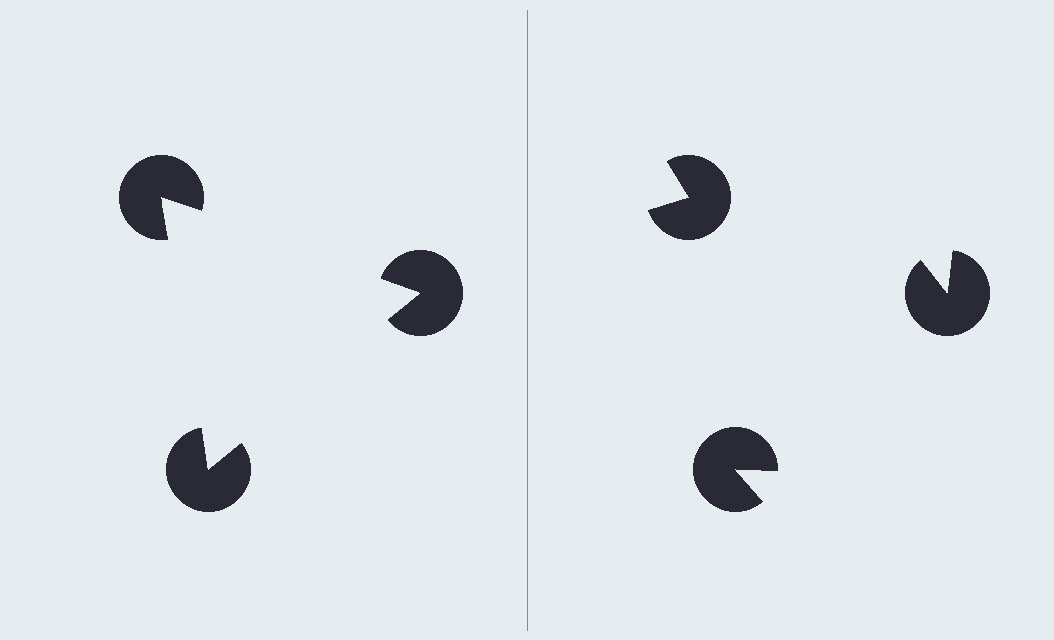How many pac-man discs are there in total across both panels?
6 — 3 on each side.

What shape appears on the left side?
An illusory triangle.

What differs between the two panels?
The pac-man discs are positioned identically on both sides; only the wedge orientations differ. On the left they align to a triangle; on the right they are misaligned.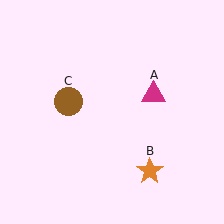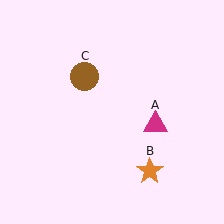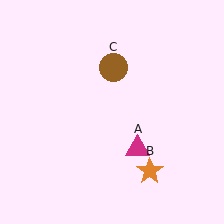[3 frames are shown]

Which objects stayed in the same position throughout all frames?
Orange star (object B) remained stationary.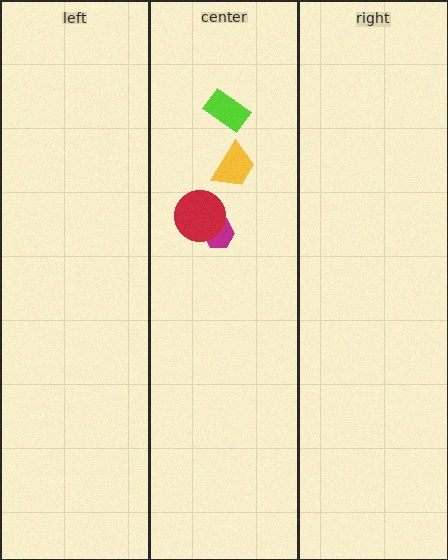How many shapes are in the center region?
4.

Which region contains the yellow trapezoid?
The center region.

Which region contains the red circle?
The center region.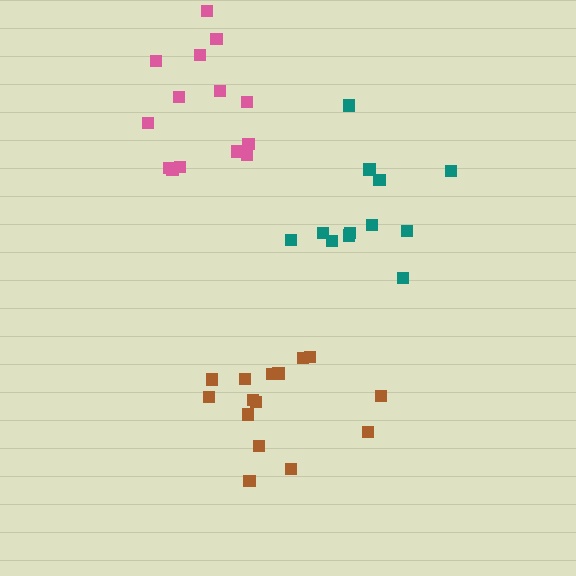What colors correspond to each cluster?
The clusters are colored: pink, teal, brown.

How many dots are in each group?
Group 1: 14 dots, Group 2: 12 dots, Group 3: 15 dots (41 total).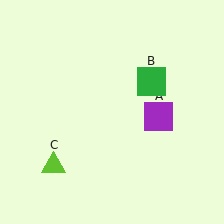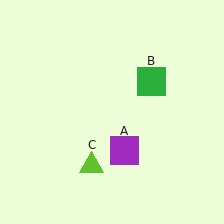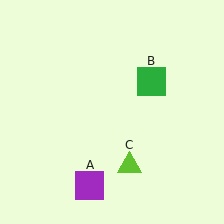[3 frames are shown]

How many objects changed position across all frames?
2 objects changed position: purple square (object A), lime triangle (object C).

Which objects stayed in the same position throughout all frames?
Green square (object B) remained stationary.